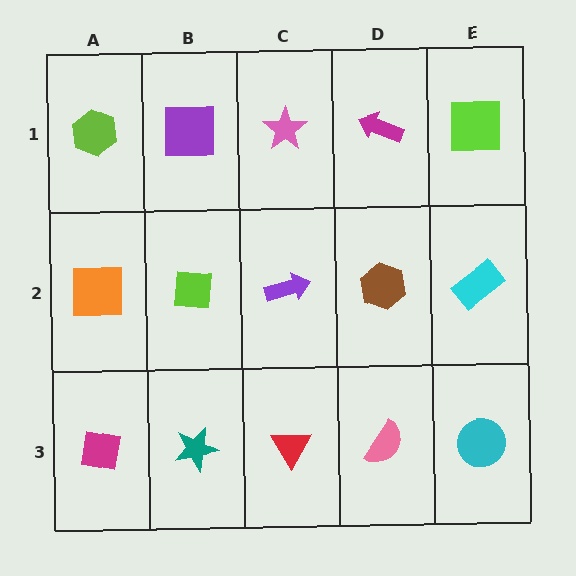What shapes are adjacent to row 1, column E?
A cyan rectangle (row 2, column E), a magenta arrow (row 1, column D).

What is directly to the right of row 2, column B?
A purple arrow.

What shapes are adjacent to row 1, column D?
A brown hexagon (row 2, column D), a pink star (row 1, column C), a lime square (row 1, column E).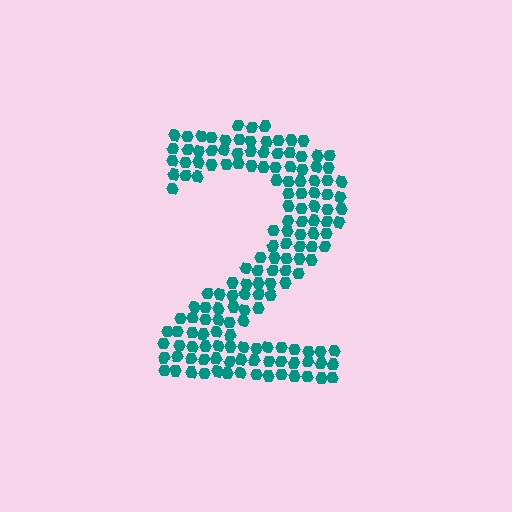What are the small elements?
The small elements are hexagons.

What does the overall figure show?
The overall figure shows the digit 2.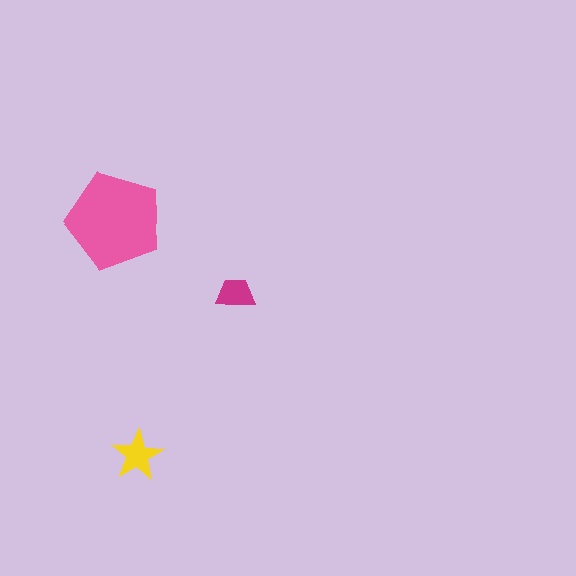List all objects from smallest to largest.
The magenta trapezoid, the yellow star, the pink pentagon.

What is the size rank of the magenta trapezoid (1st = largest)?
3rd.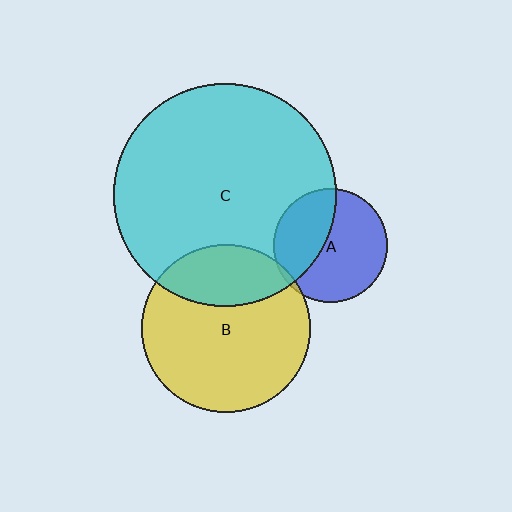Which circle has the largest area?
Circle C (cyan).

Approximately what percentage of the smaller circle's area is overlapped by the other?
Approximately 5%.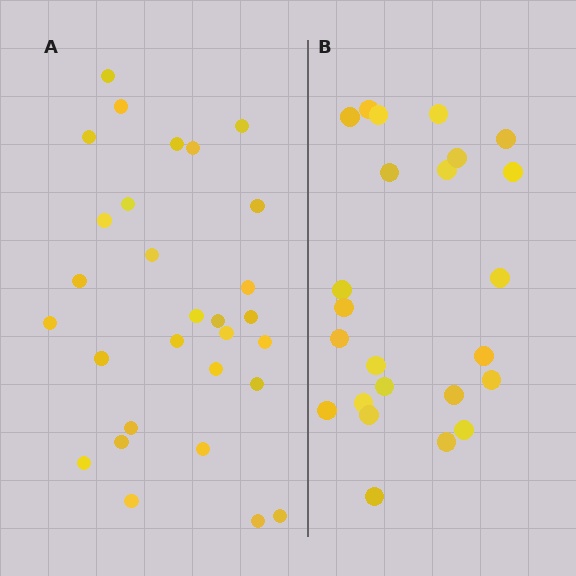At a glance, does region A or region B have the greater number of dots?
Region A (the left region) has more dots.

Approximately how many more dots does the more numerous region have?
Region A has about 5 more dots than region B.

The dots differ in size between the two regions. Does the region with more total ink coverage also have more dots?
No. Region B has more total ink coverage because its dots are larger, but region A actually contains more individual dots. Total area can be misleading — the number of items is what matters here.